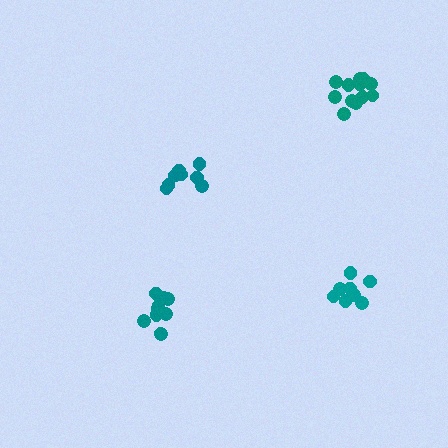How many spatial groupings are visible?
There are 4 spatial groupings.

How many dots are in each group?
Group 1: 8 dots, Group 2: 11 dots, Group 3: 12 dots, Group 4: 8 dots (39 total).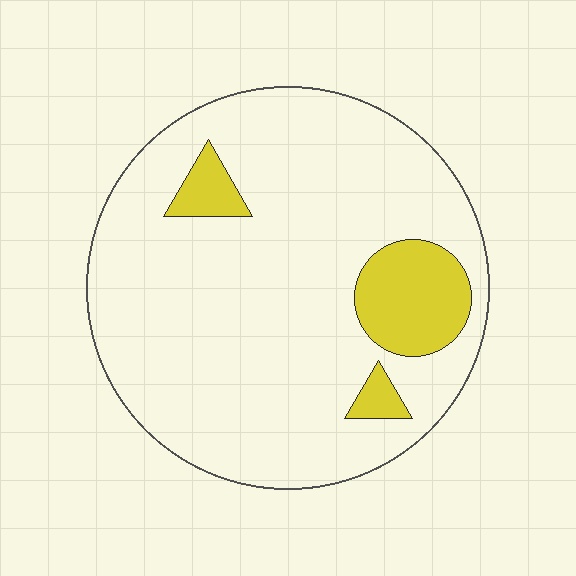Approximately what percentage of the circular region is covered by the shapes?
Approximately 15%.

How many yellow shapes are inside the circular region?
3.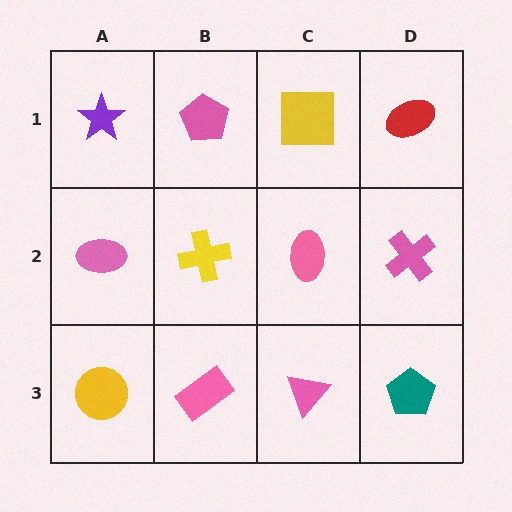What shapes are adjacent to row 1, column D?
A pink cross (row 2, column D), a yellow square (row 1, column C).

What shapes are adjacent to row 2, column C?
A yellow square (row 1, column C), a pink triangle (row 3, column C), a yellow cross (row 2, column B), a pink cross (row 2, column D).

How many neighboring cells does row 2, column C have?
4.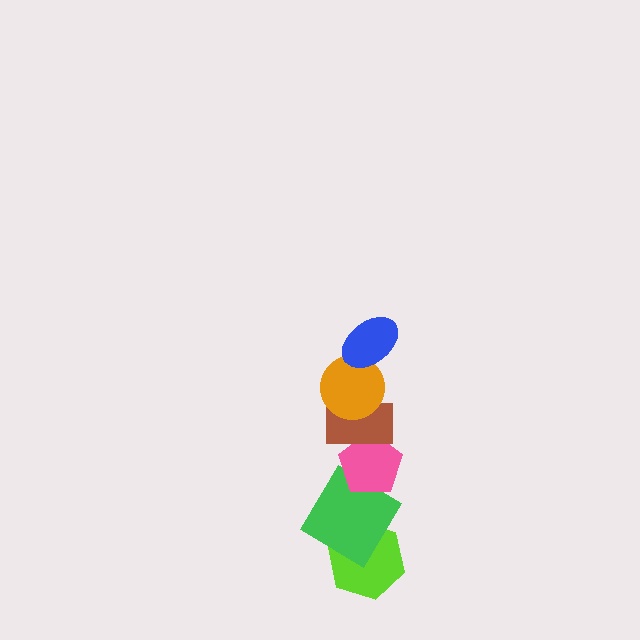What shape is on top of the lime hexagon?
The green diamond is on top of the lime hexagon.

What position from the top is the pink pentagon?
The pink pentagon is 4th from the top.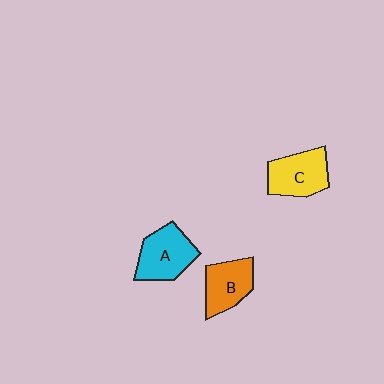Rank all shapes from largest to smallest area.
From largest to smallest: A (cyan), C (yellow), B (orange).